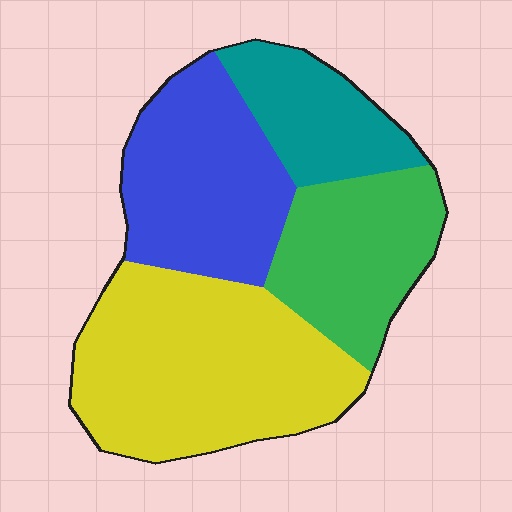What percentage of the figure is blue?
Blue covers roughly 25% of the figure.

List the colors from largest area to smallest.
From largest to smallest: yellow, blue, green, teal.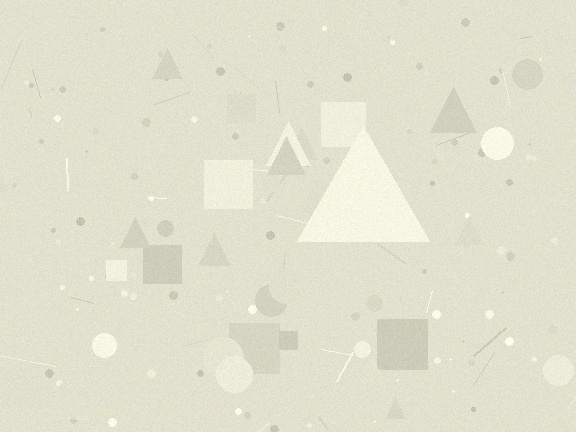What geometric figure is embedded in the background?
A triangle is embedded in the background.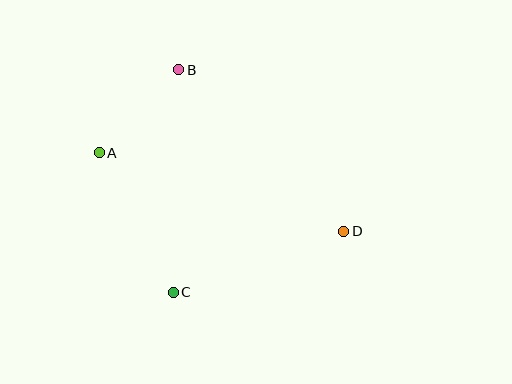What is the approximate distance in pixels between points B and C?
The distance between B and C is approximately 223 pixels.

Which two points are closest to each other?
Points A and B are closest to each other.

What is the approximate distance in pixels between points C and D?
The distance between C and D is approximately 181 pixels.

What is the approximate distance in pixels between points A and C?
The distance between A and C is approximately 158 pixels.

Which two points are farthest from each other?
Points A and D are farthest from each other.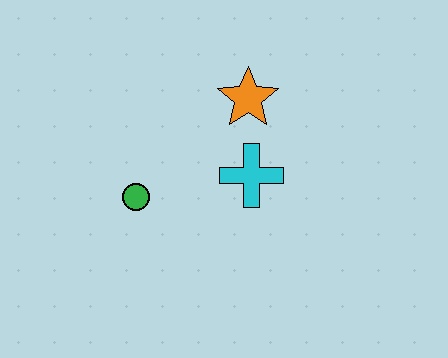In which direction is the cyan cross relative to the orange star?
The cyan cross is below the orange star.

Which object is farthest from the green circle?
The orange star is farthest from the green circle.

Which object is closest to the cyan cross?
The orange star is closest to the cyan cross.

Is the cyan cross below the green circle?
No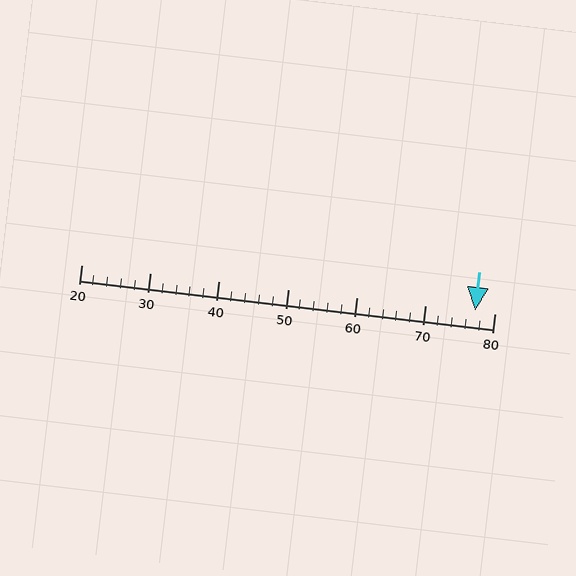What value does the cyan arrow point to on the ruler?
The cyan arrow points to approximately 77.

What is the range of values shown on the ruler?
The ruler shows values from 20 to 80.